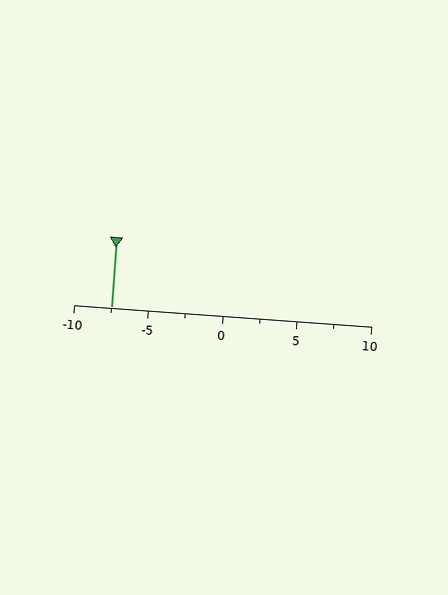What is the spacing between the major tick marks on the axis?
The major ticks are spaced 5 apart.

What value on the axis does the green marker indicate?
The marker indicates approximately -7.5.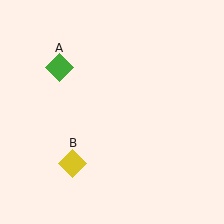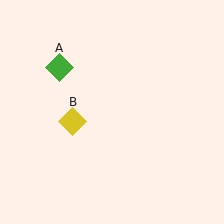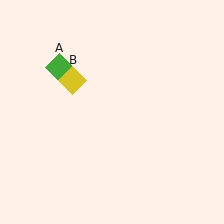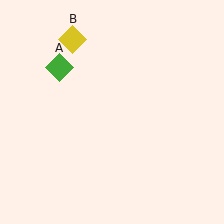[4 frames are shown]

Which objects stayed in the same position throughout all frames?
Green diamond (object A) remained stationary.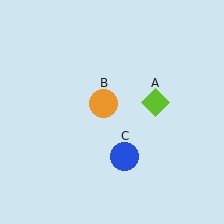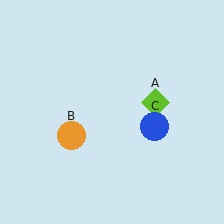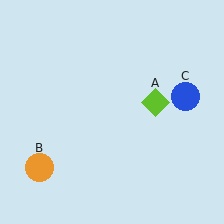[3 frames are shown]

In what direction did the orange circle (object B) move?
The orange circle (object B) moved down and to the left.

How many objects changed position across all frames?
2 objects changed position: orange circle (object B), blue circle (object C).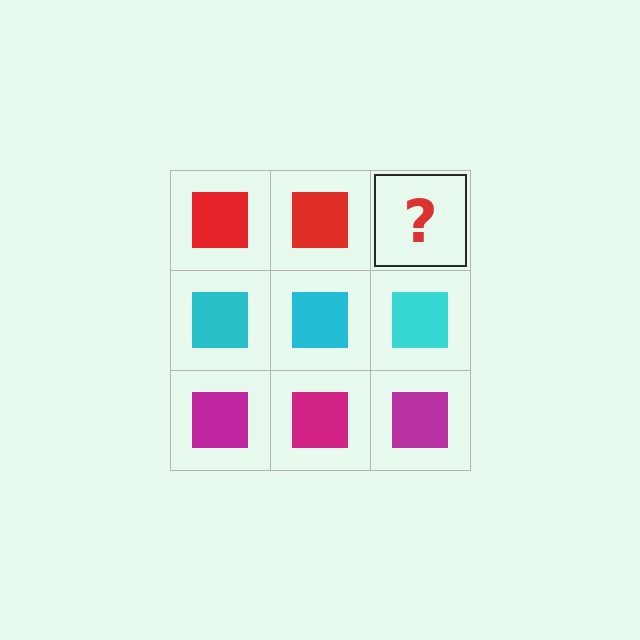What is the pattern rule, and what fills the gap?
The rule is that each row has a consistent color. The gap should be filled with a red square.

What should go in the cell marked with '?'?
The missing cell should contain a red square.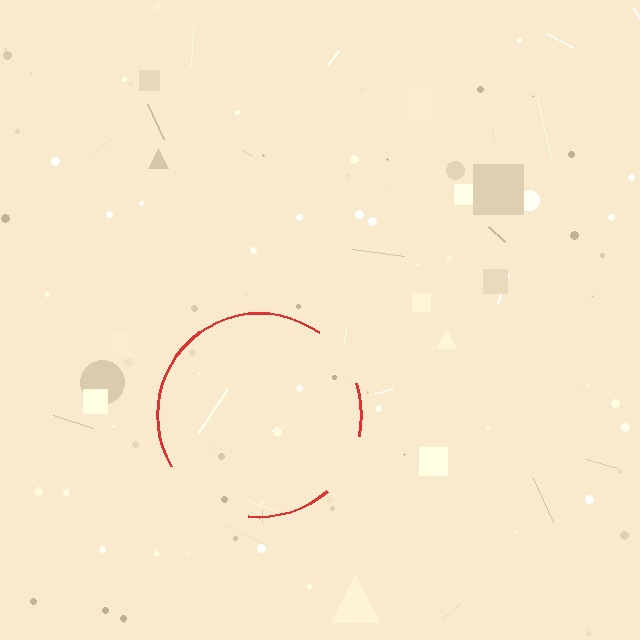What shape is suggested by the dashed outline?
The dashed outline suggests a circle.